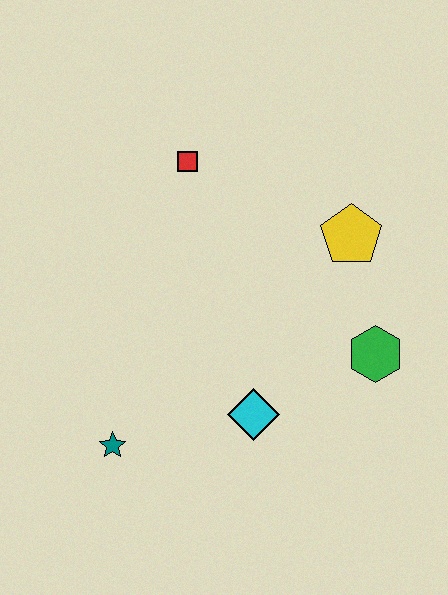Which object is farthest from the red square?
The teal star is farthest from the red square.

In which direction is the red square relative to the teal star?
The red square is above the teal star.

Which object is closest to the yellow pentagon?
The green hexagon is closest to the yellow pentagon.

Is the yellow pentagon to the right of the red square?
Yes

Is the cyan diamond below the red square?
Yes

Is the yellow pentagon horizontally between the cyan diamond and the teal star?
No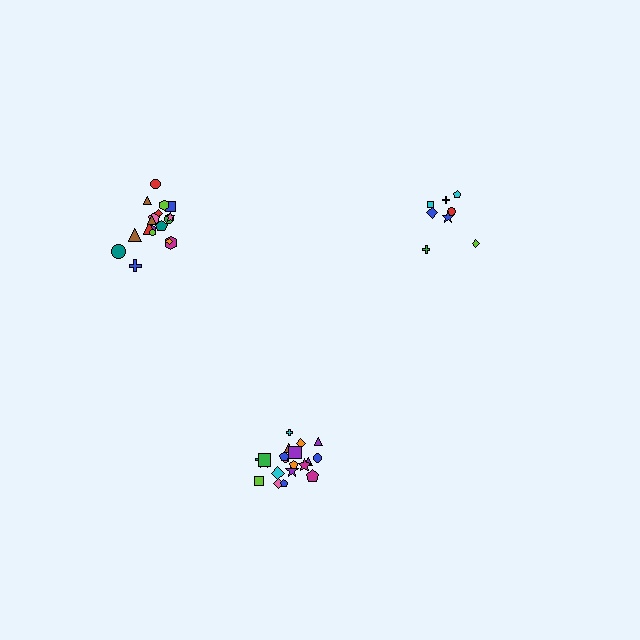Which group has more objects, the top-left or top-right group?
The top-left group.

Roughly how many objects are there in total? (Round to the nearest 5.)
Roughly 50 objects in total.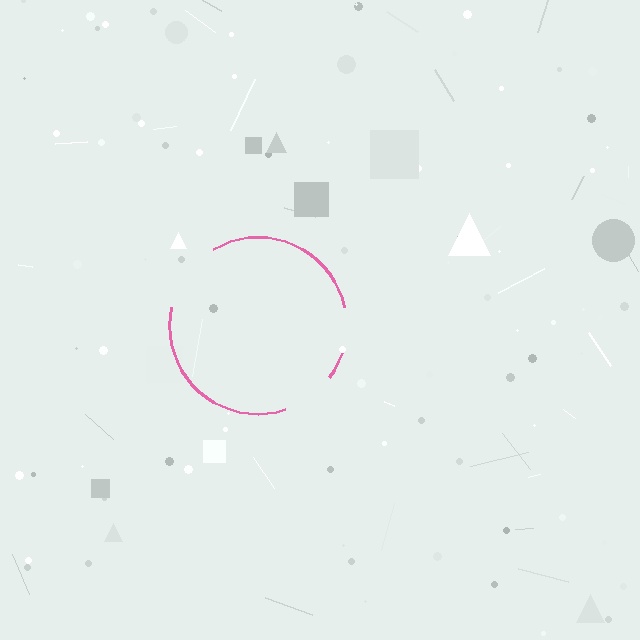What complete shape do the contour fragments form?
The contour fragments form a circle.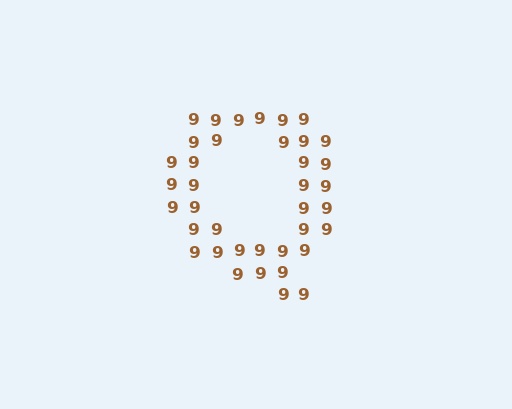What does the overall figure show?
The overall figure shows the letter Q.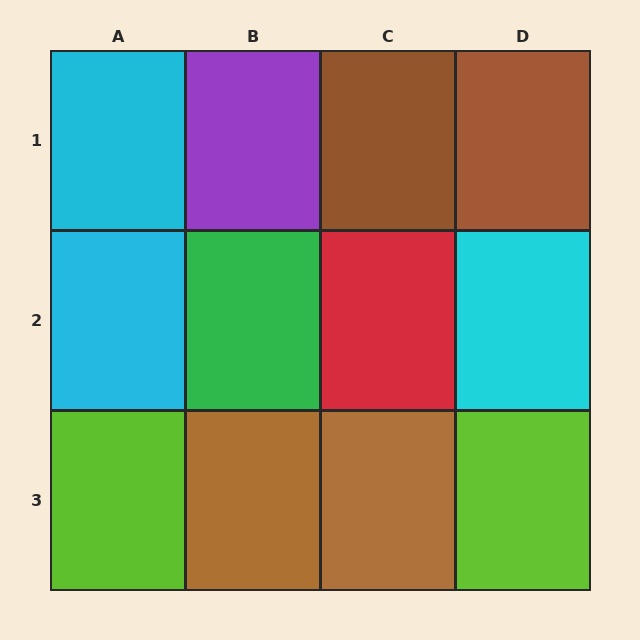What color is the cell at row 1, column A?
Cyan.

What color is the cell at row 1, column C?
Brown.